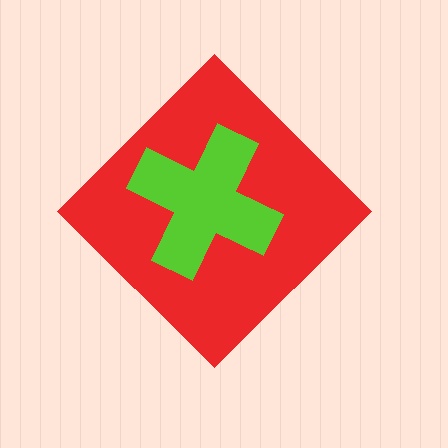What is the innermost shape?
The lime cross.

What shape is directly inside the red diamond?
The lime cross.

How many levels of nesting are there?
2.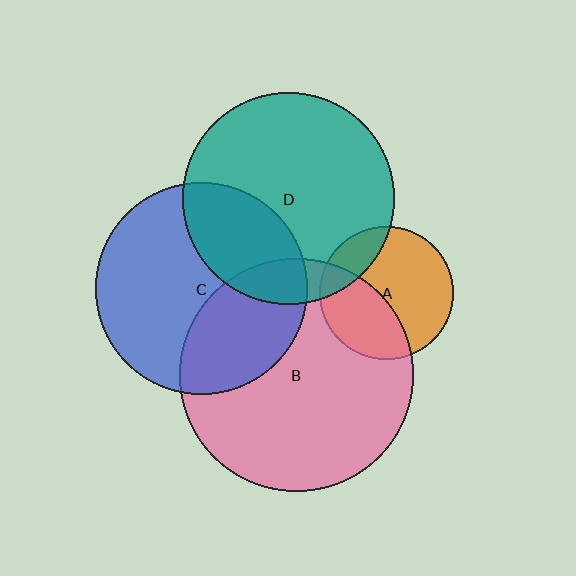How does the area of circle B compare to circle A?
Approximately 3.1 times.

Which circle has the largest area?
Circle B (pink).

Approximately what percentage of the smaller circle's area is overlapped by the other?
Approximately 20%.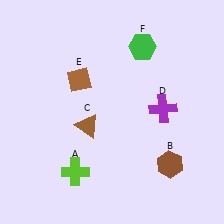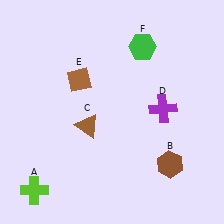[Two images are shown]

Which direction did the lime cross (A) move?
The lime cross (A) moved left.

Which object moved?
The lime cross (A) moved left.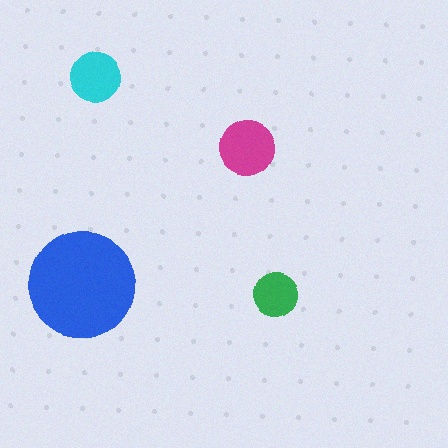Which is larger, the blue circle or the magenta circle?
The blue one.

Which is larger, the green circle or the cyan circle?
The cyan one.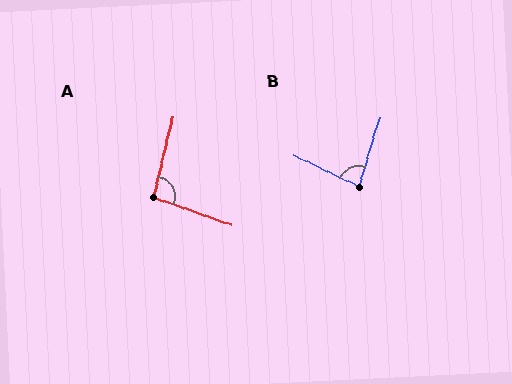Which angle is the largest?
A, at approximately 96 degrees.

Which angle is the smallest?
B, at approximately 81 degrees.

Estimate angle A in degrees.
Approximately 96 degrees.